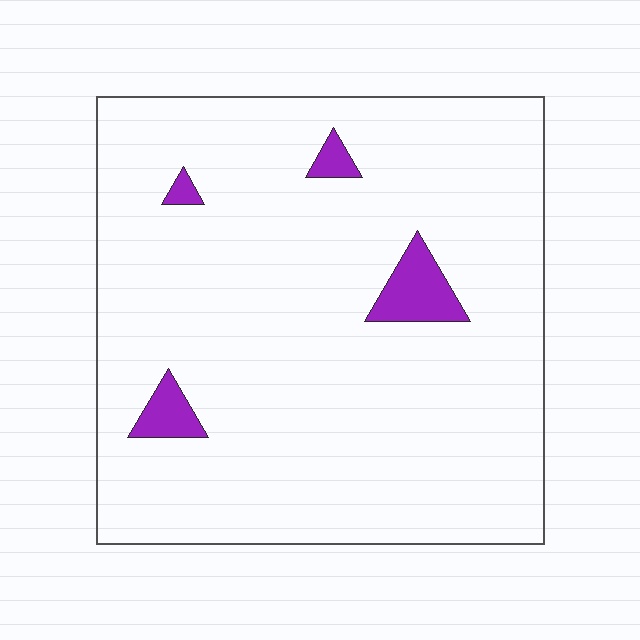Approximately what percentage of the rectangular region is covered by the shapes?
Approximately 5%.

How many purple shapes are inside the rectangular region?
4.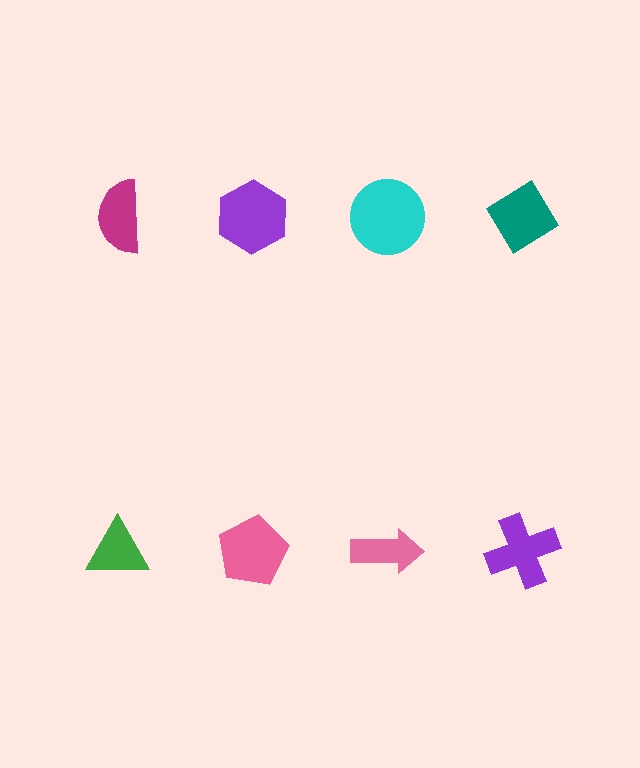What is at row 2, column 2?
A pink pentagon.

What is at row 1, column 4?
A teal diamond.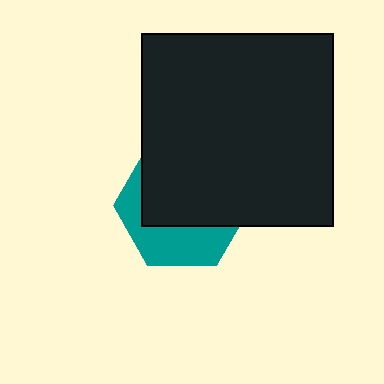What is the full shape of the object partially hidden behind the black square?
The partially hidden object is a teal hexagon.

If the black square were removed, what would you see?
You would see the complete teal hexagon.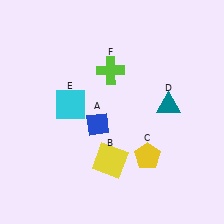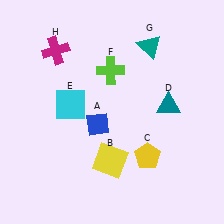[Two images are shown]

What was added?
A teal triangle (G), a magenta cross (H) were added in Image 2.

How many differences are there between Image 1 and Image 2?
There are 2 differences between the two images.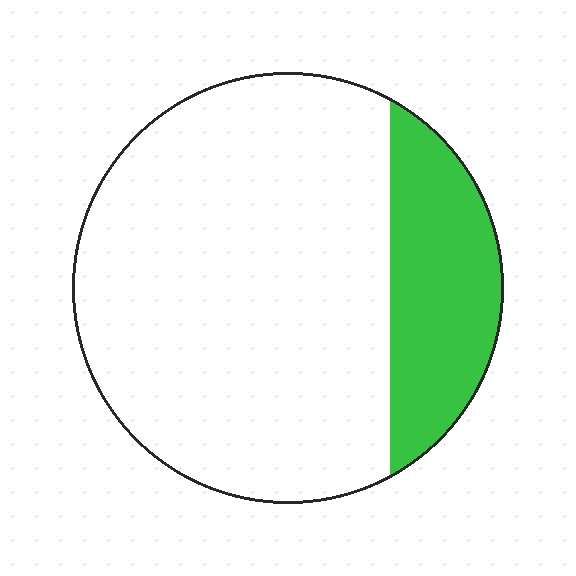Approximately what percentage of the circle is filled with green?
Approximately 20%.